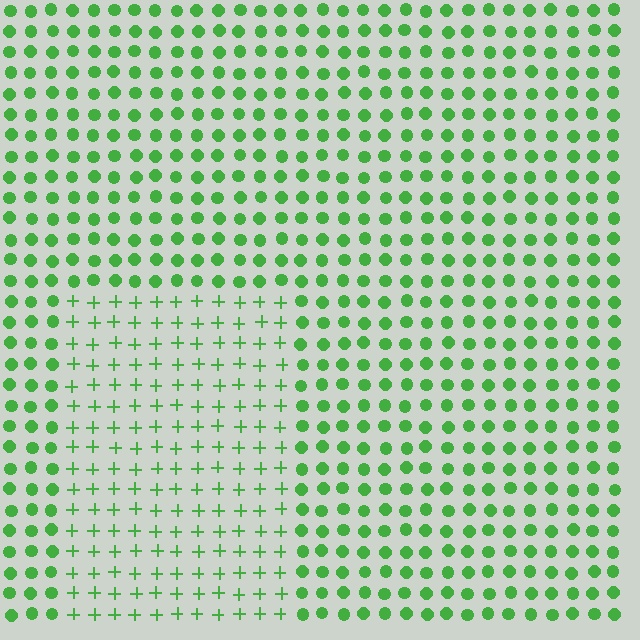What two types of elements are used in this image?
The image uses plus signs inside the rectangle region and circles outside it.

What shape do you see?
I see a rectangle.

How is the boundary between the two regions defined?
The boundary is defined by a change in element shape: plus signs inside vs. circles outside. All elements share the same color and spacing.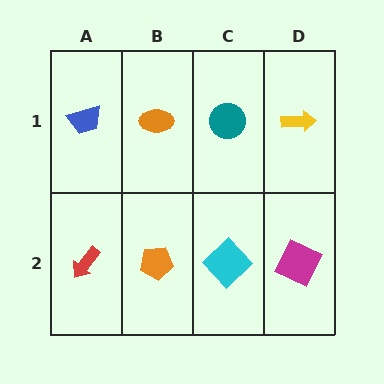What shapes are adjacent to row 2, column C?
A teal circle (row 1, column C), an orange pentagon (row 2, column B), a magenta square (row 2, column D).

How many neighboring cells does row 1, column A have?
2.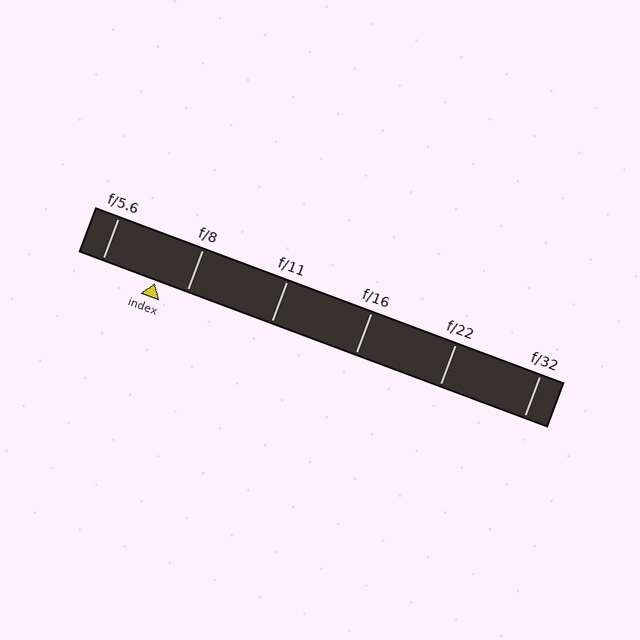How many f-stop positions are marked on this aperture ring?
There are 6 f-stop positions marked.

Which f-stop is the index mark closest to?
The index mark is closest to f/8.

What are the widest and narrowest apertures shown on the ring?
The widest aperture shown is f/5.6 and the narrowest is f/32.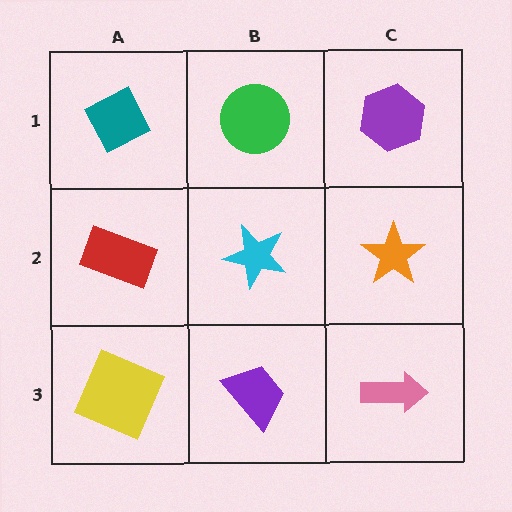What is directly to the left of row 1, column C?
A green circle.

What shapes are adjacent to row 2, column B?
A green circle (row 1, column B), a purple trapezoid (row 3, column B), a red rectangle (row 2, column A), an orange star (row 2, column C).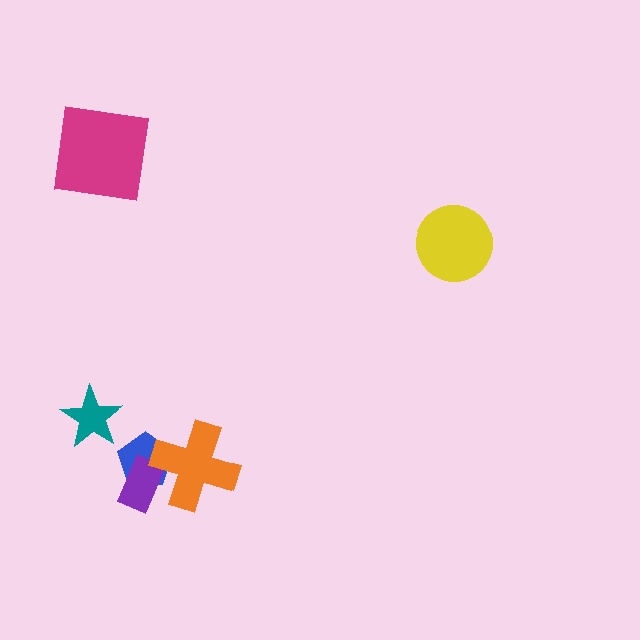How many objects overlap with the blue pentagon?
2 objects overlap with the blue pentagon.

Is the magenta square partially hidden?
No, no other shape covers it.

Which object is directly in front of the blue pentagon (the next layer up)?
The purple rectangle is directly in front of the blue pentagon.